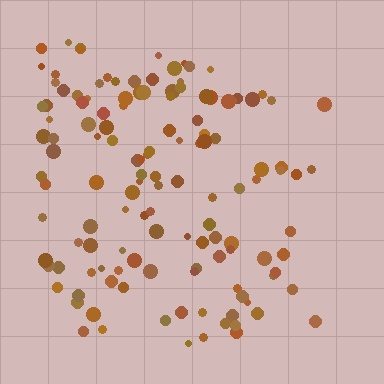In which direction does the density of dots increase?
From right to left, with the left side densest.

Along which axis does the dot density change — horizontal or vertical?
Horizontal.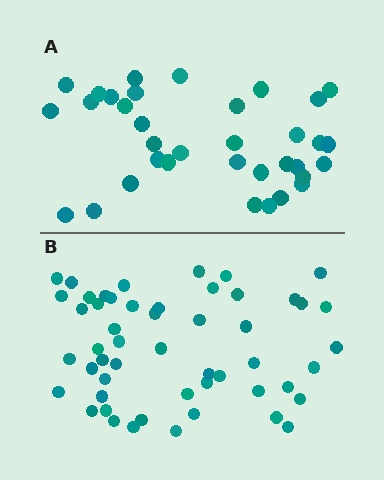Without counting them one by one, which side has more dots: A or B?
Region B (the bottom region) has more dots.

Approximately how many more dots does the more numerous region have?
Region B has approximately 15 more dots than region A.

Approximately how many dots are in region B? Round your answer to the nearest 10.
About 50 dots. (The exact count is 52, which rounds to 50.)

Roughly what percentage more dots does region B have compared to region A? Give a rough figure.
About 50% more.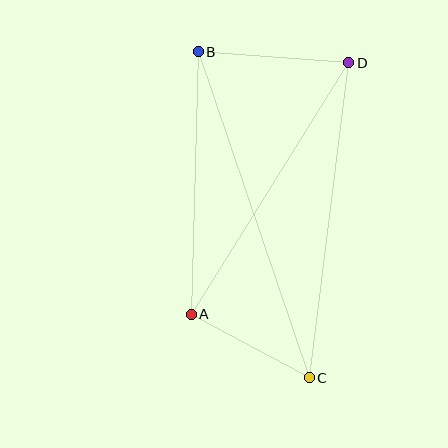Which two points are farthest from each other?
Points B and C are farthest from each other.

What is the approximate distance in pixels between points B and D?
The distance between B and D is approximately 151 pixels.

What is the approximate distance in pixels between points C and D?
The distance between C and D is approximately 317 pixels.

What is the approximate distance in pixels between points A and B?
The distance between A and B is approximately 263 pixels.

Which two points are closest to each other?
Points A and C are closest to each other.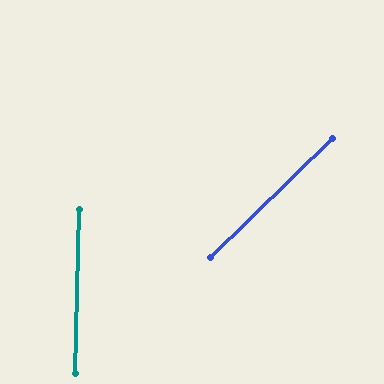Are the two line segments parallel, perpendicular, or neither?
Neither parallel nor perpendicular — they differ by about 44°.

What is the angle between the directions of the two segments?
Approximately 44 degrees.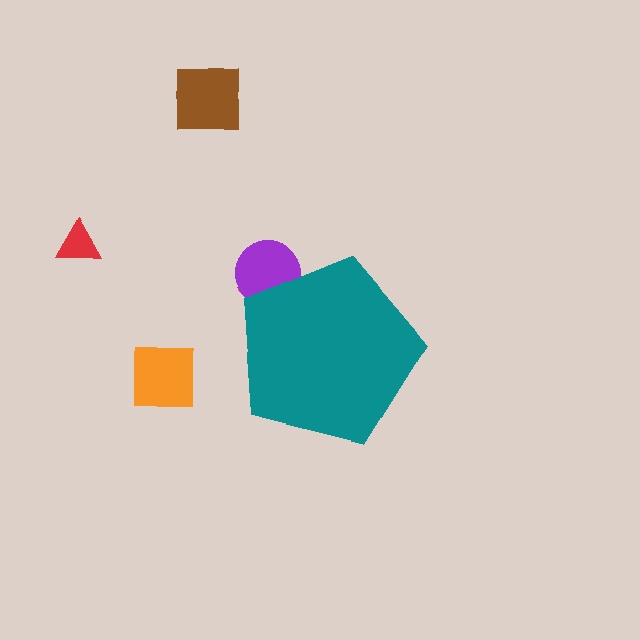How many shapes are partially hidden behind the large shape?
2 shapes are partially hidden.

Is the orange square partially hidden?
No, the orange square is fully visible.